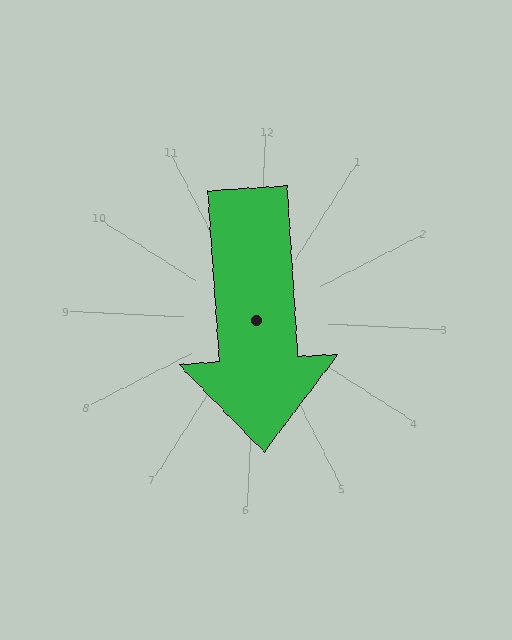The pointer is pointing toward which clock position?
Roughly 6 o'clock.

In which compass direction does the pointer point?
South.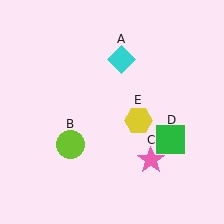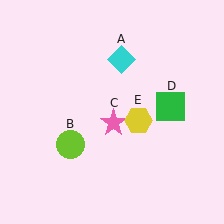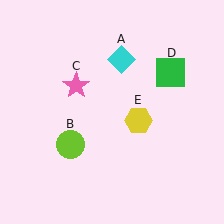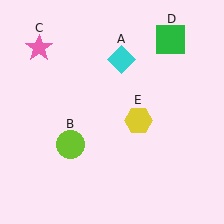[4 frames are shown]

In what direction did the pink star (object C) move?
The pink star (object C) moved up and to the left.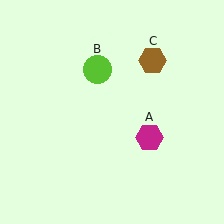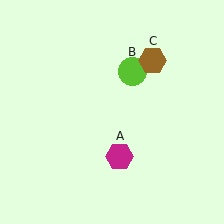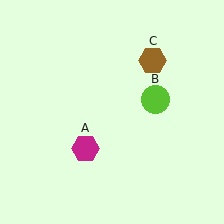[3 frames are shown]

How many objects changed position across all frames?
2 objects changed position: magenta hexagon (object A), lime circle (object B).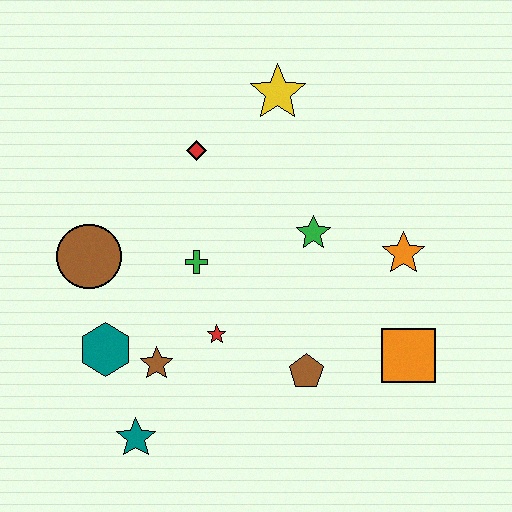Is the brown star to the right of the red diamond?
No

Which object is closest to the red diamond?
The yellow star is closest to the red diamond.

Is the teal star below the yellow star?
Yes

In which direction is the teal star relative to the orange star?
The teal star is to the left of the orange star.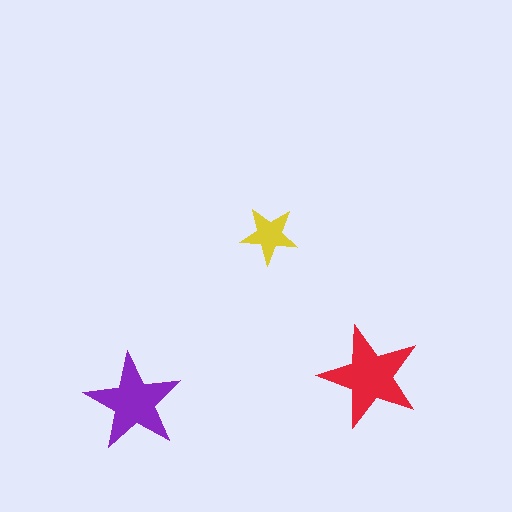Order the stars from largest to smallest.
the red one, the purple one, the yellow one.